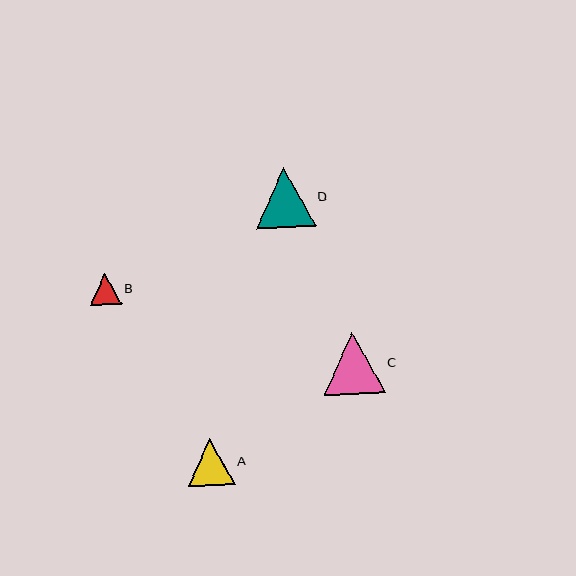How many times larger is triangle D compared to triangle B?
Triangle D is approximately 1.9 times the size of triangle B.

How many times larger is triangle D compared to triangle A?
Triangle D is approximately 1.3 times the size of triangle A.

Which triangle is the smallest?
Triangle B is the smallest with a size of approximately 32 pixels.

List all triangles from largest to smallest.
From largest to smallest: C, D, A, B.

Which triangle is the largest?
Triangle C is the largest with a size of approximately 62 pixels.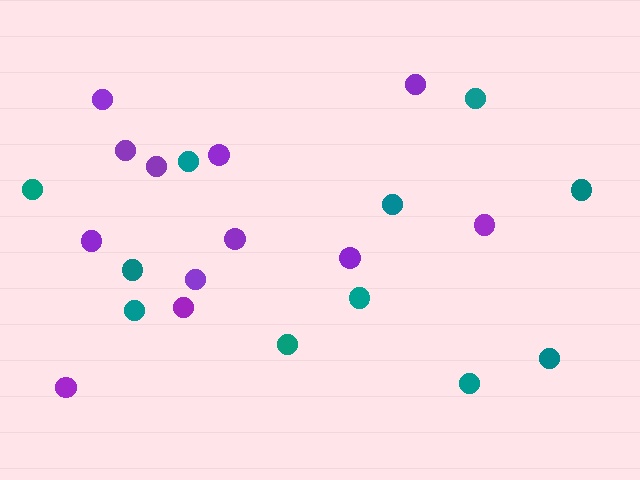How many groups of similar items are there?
There are 2 groups: one group of teal circles (11) and one group of purple circles (12).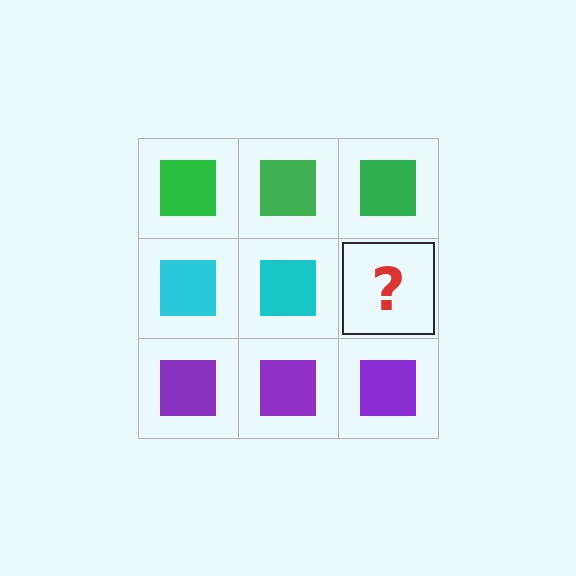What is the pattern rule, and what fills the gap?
The rule is that each row has a consistent color. The gap should be filled with a cyan square.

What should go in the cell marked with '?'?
The missing cell should contain a cyan square.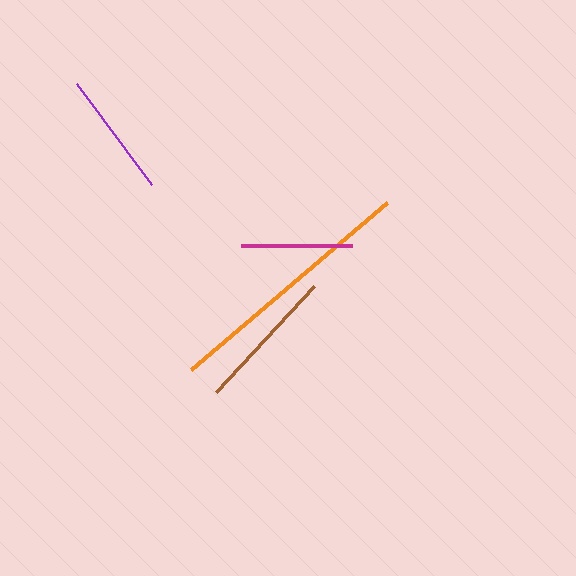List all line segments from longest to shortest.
From longest to shortest: orange, brown, purple, magenta.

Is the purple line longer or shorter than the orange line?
The orange line is longer than the purple line.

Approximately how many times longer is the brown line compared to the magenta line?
The brown line is approximately 1.3 times the length of the magenta line.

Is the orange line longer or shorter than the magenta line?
The orange line is longer than the magenta line.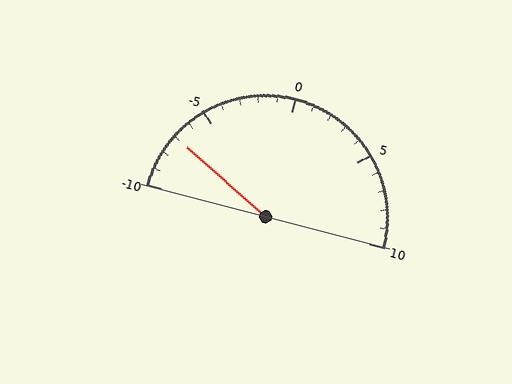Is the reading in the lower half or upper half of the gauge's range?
The reading is in the lower half of the range (-10 to 10).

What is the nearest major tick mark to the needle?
The nearest major tick mark is -5.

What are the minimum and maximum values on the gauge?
The gauge ranges from -10 to 10.